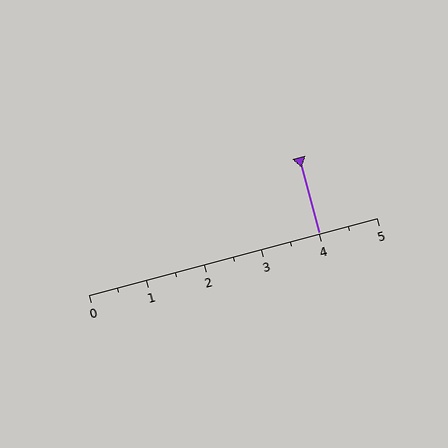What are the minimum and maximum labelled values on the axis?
The axis runs from 0 to 5.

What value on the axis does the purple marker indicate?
The marker indicates approximately 4.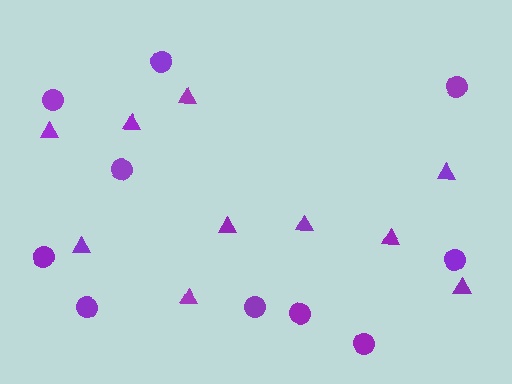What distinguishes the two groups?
There are 2 groups: one group of circles (10) and one group of triangles (10).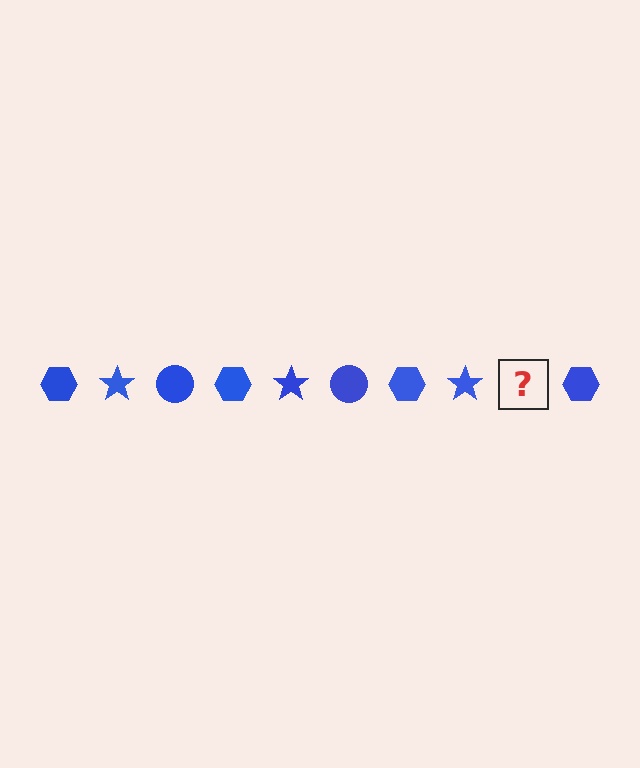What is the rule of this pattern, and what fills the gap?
The rule is that the pattern cycles through hexagon, star, circle shapes in blue. The gap should be filled with a blue circle.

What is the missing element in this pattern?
The missing element is a blue circle.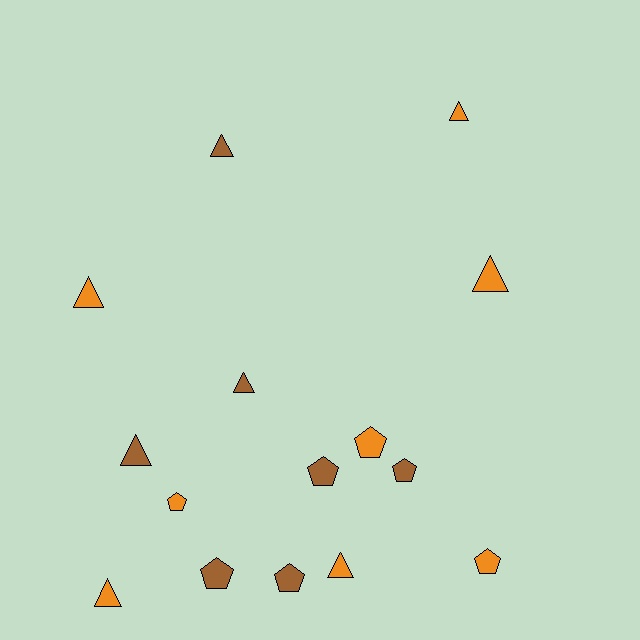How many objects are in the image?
There are 15 objects.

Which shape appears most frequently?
Triangle, with 8 objects.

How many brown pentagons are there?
There are 4 brown pentagons.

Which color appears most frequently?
Orange, with 8 objects.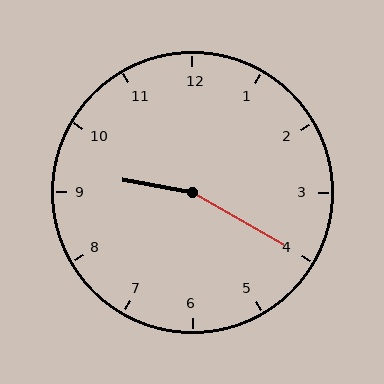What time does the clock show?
9:20.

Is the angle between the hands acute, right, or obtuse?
It is obtuse.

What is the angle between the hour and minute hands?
Approximately 160 degrees.